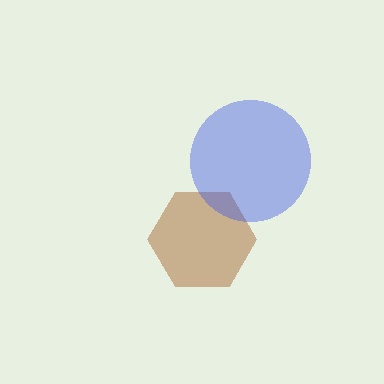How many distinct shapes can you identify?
There are 2 distinct shapes: a brown hexagon, a blue circle.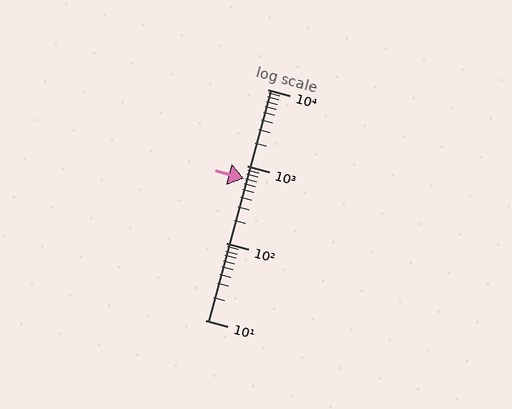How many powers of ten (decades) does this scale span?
The scale spans 3 decades, from 10 to 10000.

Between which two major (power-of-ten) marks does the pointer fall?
The pointer is between 100 and 1000.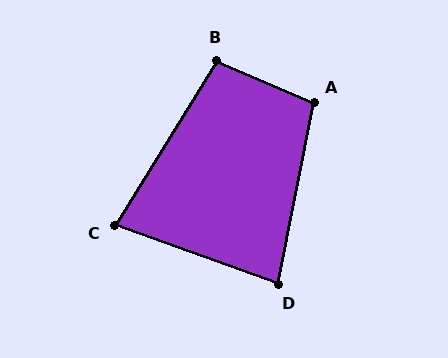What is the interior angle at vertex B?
Approximately 99 degrees (obtuse).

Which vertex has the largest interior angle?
A, at approximately 102 degrees.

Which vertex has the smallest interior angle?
C, at approximately 78 degrees.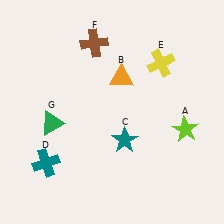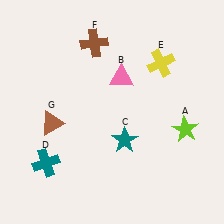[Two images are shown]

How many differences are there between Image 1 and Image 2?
There are 2 differences between the two images.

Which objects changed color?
B changed from orange to pink. G changed from green to brown.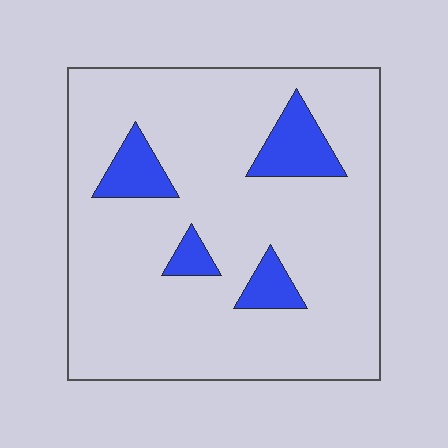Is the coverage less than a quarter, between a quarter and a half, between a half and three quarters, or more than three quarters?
Less than a quarter.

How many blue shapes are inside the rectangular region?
4.